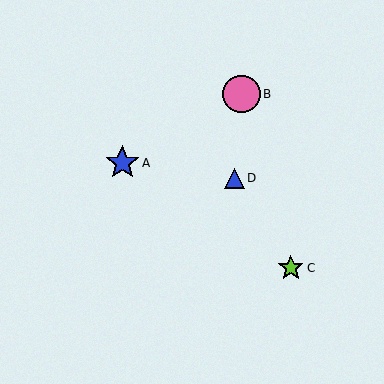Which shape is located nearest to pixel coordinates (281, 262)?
The lime star (labeled C) at (291, 268) is nearest to that location.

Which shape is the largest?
The pink circle (labeled B) is the largest.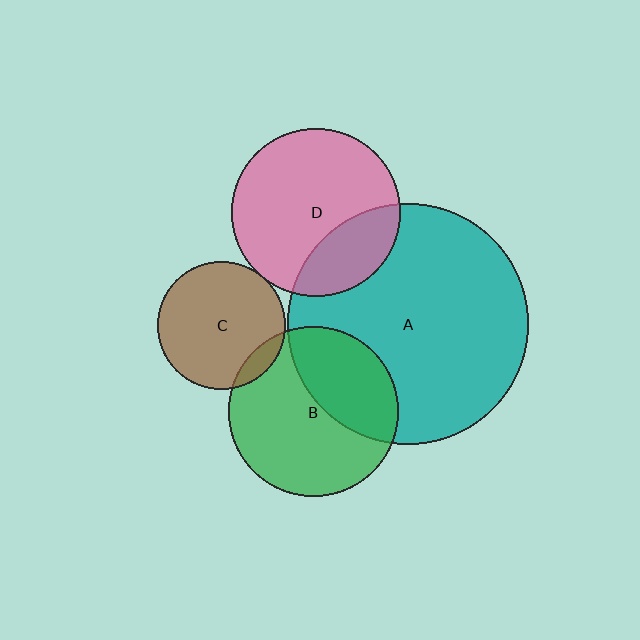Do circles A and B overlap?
Yes.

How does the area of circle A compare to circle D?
Approximately 2.1 times.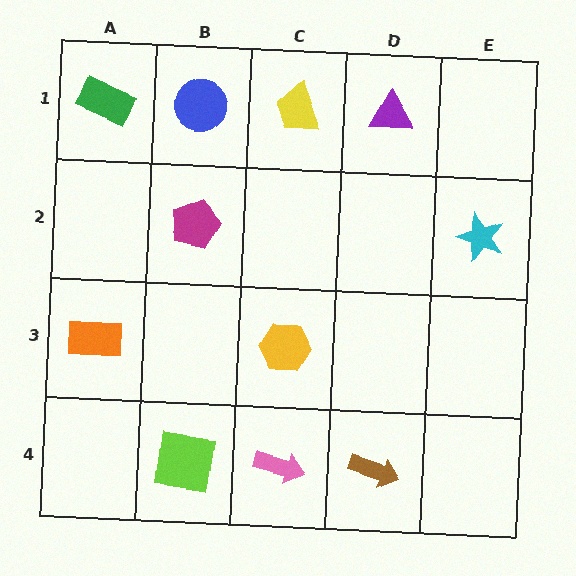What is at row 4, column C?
A pink arrow.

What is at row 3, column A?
An orange rectangle.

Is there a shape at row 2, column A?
No, that cell is empty.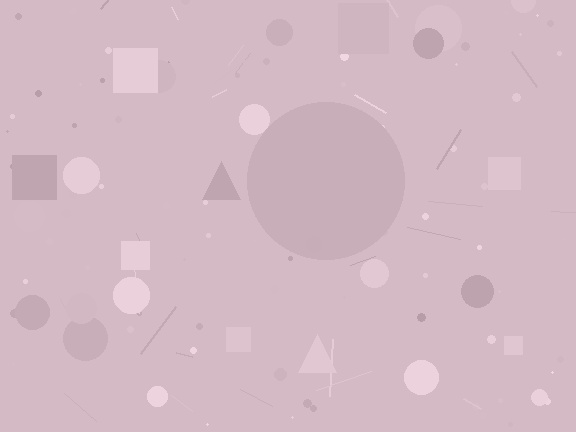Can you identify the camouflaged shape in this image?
The camouflaged shape is a circle.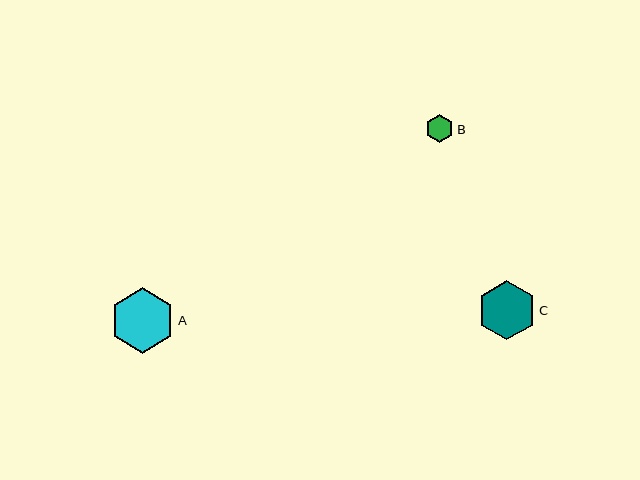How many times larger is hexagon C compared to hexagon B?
Hexagon C is approximately 2.1 times the size of hexagon B.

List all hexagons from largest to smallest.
From largest to smallest: A, C, B.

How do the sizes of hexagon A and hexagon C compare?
Hexagon A and hexagon C are approximately the same size.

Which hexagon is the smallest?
Hexagon B is the smallest with a size of approximately 28 pixels.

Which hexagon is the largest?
Hexagon A is the largest with a size of approximately 65 pixels.